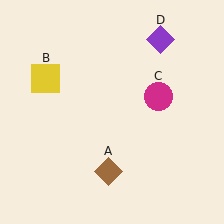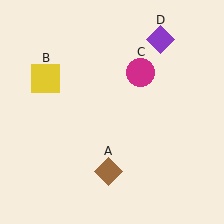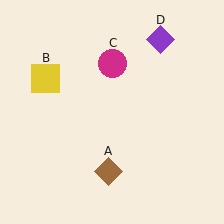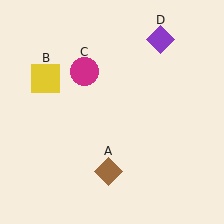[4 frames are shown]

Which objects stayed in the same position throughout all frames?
Brown diamond (object A) and yellow square (object B) and purple diamond (object D) remained stationary.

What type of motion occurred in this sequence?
The magenta circle (object C) rotated counterclockwise around the center of the scene.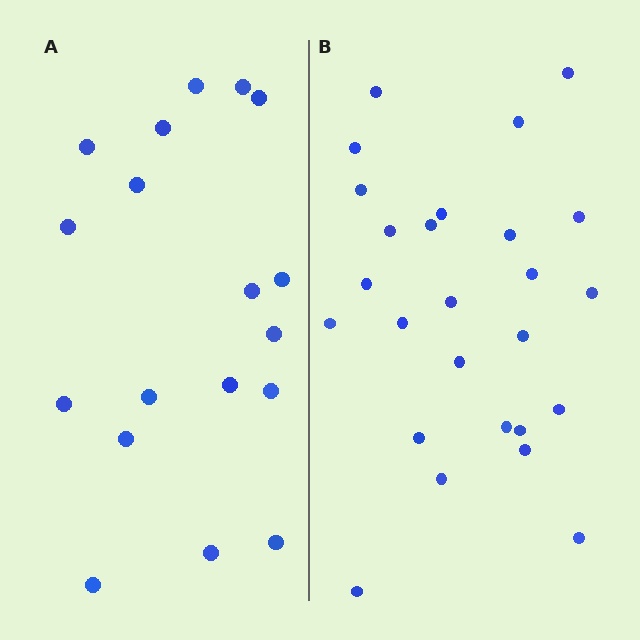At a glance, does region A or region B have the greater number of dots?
Region B (the right region) has more dots.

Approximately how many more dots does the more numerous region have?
Region B has roughly 8 or so more dots than region A.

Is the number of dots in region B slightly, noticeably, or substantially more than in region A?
Region B has noticeably more, but not dramatically so. The ratio is roughly 1.4 to 1.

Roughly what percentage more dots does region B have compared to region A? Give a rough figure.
About 45% more.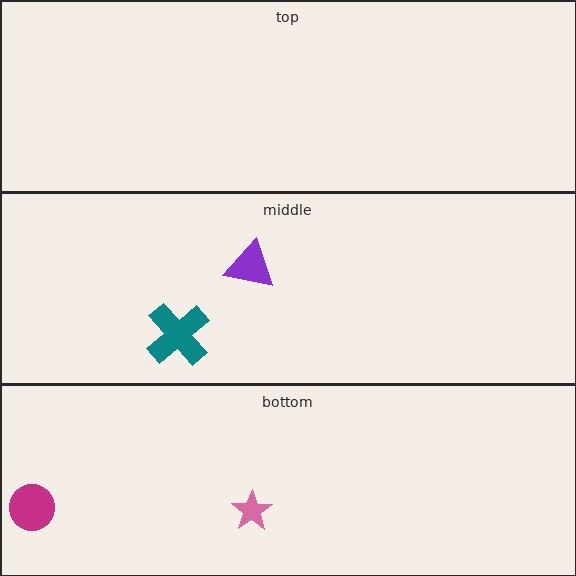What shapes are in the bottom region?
The magenta circle, the pink star.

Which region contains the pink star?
The bottom region.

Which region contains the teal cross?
The middle region.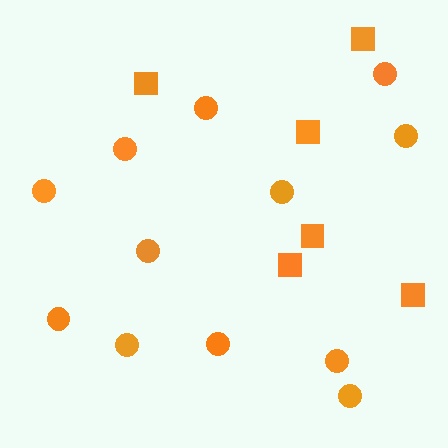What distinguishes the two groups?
There are 2 groups: one group of circles (12) and one group of squares (6).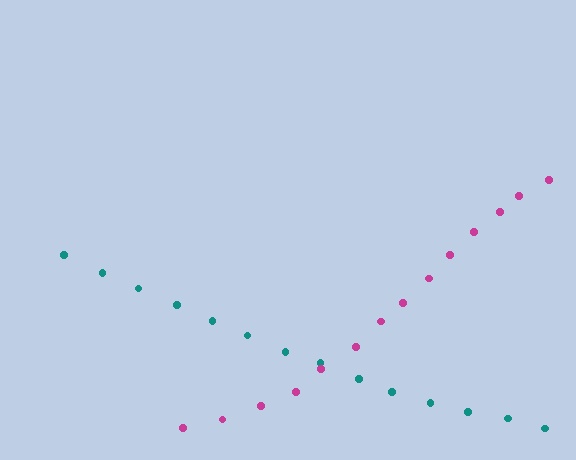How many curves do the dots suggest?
There are 2 distinct paths.